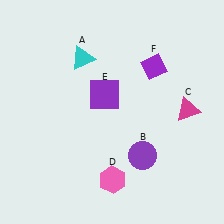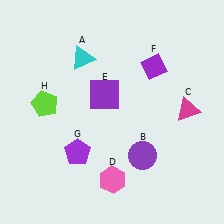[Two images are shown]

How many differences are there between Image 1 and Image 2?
There are 2 differences between the two images.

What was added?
A purple pentagon (G), a lime pentagon (H) were added in Image 2.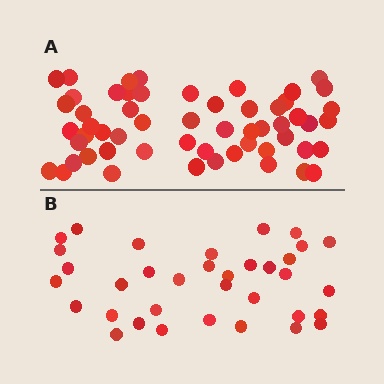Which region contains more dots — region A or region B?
Region A (the top region) has more dots.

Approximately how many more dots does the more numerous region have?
Region A has approximately 20 more dots than region B.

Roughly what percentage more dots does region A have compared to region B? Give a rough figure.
About 60% more.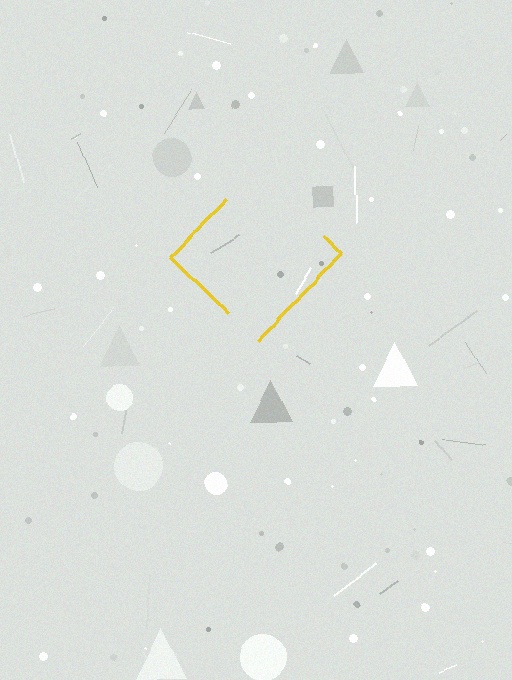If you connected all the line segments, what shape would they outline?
They would outline a diamond.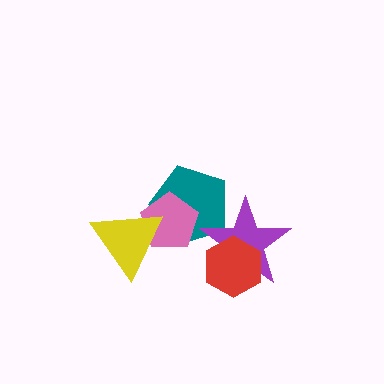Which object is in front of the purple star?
The red hexagon is in front of the purple star.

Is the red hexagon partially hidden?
No, no other shape covers it.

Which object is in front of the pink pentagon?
The yellow triangle is in front of the pink pentagon.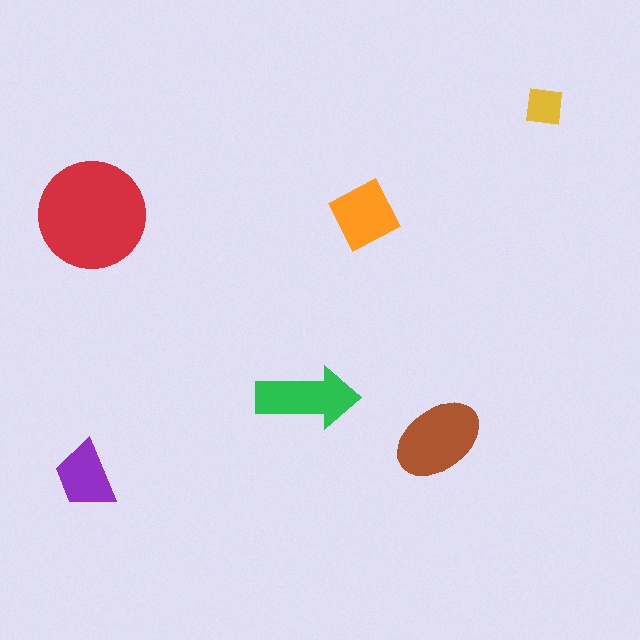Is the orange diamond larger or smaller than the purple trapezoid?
Larger.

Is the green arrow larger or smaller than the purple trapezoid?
Larger.